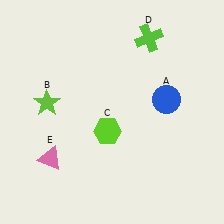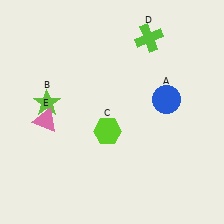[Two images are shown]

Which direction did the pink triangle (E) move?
The pink triangle (E) moved up.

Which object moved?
The pink triangle (E) moved up.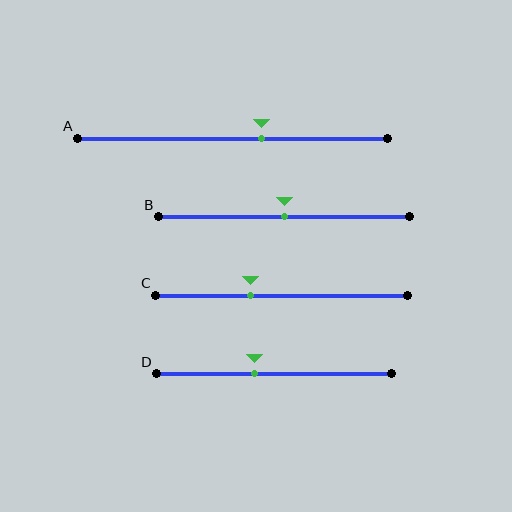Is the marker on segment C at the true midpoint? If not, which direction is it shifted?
No, the marker on segment C is shifted to the left by about 12% of the segment length.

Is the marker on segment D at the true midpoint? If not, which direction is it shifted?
No, the marker on segment D is shifted to the left by about 8% of the segment length.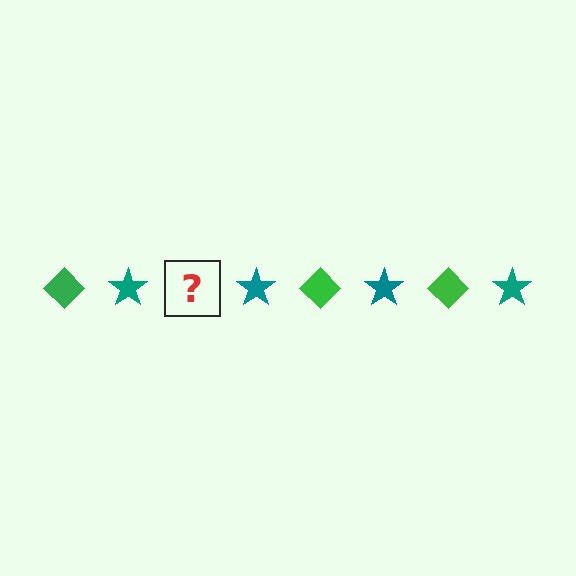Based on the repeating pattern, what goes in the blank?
The blank should be a green diamond.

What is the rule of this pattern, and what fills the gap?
The rule is that the pattern alternates between green diamond and teal star. The gap should be filled with a green diamond.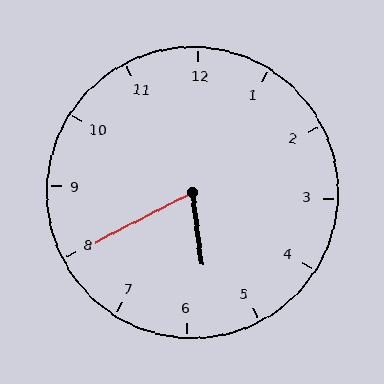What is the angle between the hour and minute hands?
Approximately 70 degrees.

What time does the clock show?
5:40.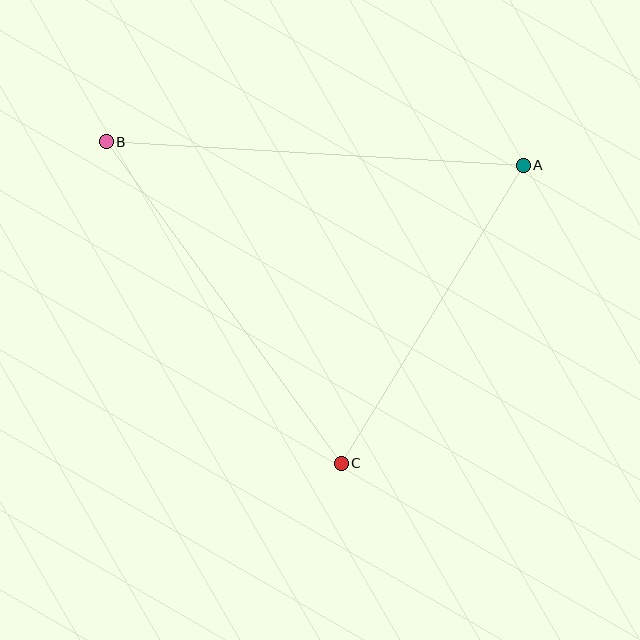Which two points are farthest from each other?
Points A and B are farthest from each other.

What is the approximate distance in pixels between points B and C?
The distance between B and C is approximately 398 pixels.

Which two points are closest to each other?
Points A and C are closest to each other.